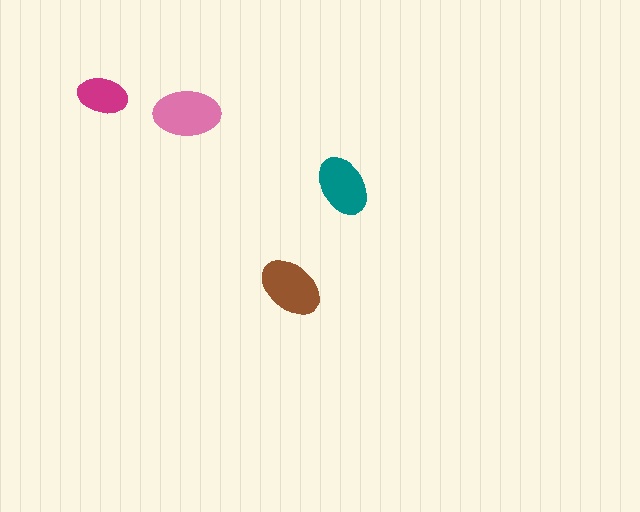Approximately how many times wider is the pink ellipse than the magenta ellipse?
About 1.5 times wider.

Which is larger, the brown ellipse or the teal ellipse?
The brown one.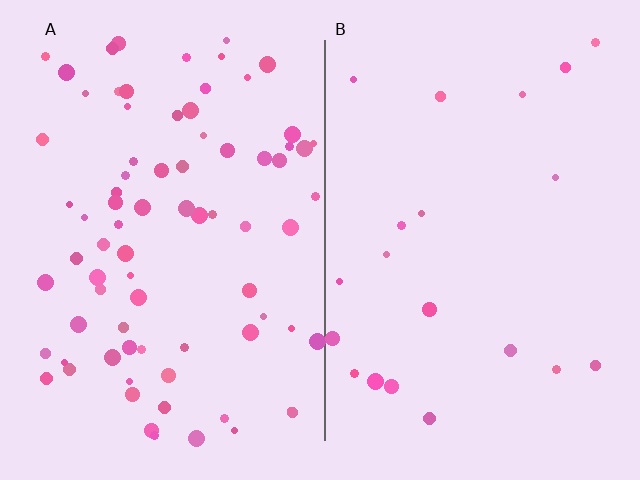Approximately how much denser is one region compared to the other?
Approximately 3.8× — region A over region B.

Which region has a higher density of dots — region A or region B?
A (the left).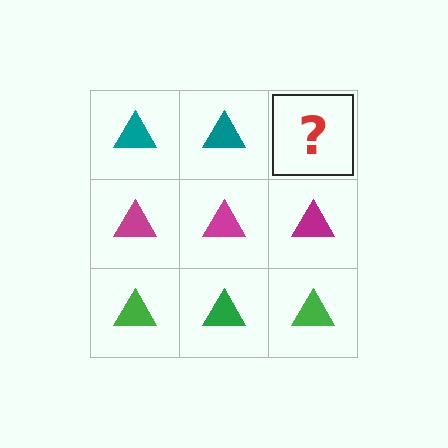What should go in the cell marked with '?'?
The missing cell should contain a teal triangle.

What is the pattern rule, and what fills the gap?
The rule is that each row has a consistent color. The gap should be filled with a teal triangle.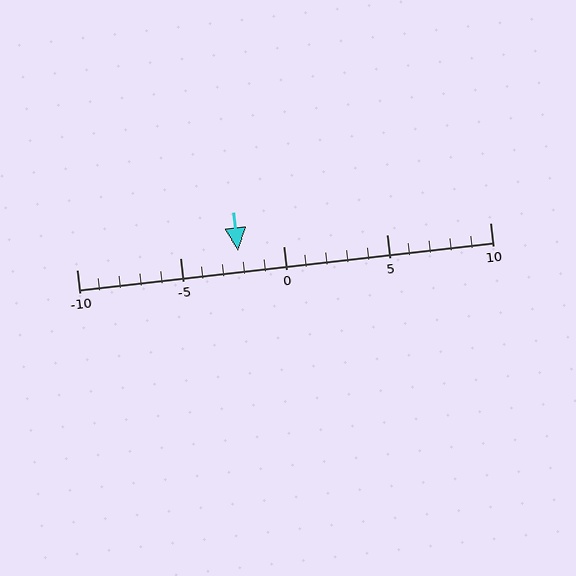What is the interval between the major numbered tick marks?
The major tick marks are spaced 5 units apart.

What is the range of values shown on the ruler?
The ruler shows values from -10 to 10.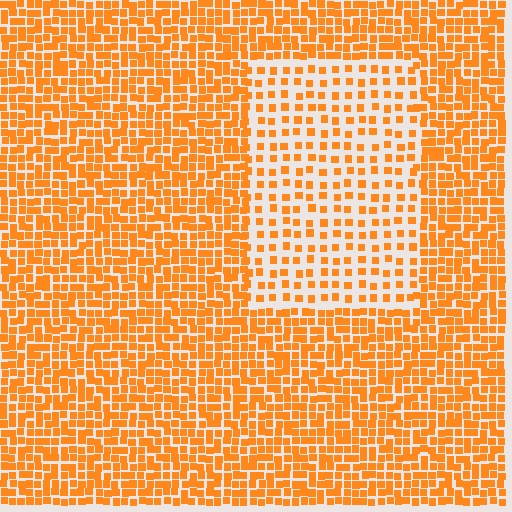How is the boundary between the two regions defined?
The boundary is defined by a change in element density (approximately 2.2x ratio). All elements are the same color, size, and shape.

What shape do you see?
I see a rectangle.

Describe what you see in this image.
The image contains small orange elements arranged at two different densities. A rectangle-shaped region is visible where the elements are less densely packed than the surrounding area.